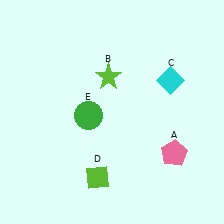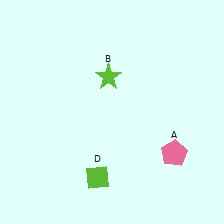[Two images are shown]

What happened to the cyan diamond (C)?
The cyan diamond (C) was removed in Image 2. It was in the top-right area of Image 1.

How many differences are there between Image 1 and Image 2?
There are 2 differences between the two images.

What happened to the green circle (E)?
The green circle (E) was removed in Image 2. It was in the bottom-left area of Image 1.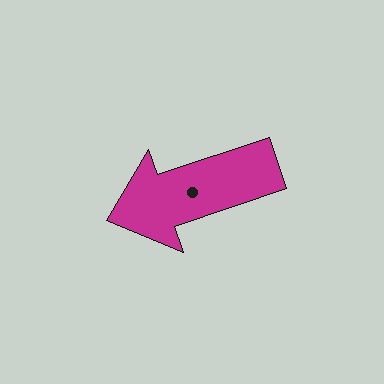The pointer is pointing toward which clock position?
Roughly 8 o'clock.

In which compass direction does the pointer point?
West.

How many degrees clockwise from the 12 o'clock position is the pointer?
Approximately 251 degrees.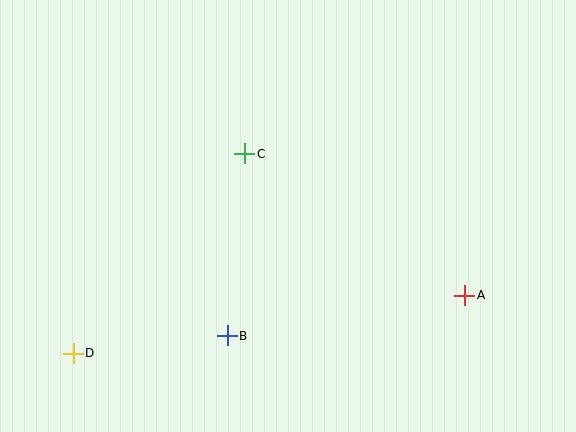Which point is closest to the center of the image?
Point C at (245, 154) is closest to the center.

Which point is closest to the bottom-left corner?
Point D is closest to the bottom-left corner.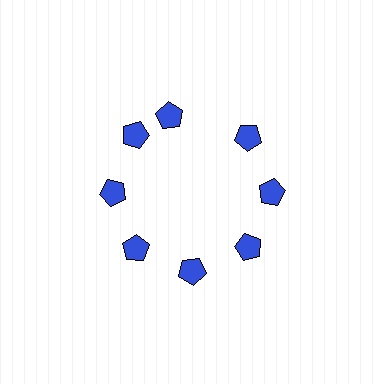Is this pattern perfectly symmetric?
No. The 8 blue pentagons are arranged in a ring, but one element near the 12 o'clock position is rotated out of alignment along the ring, breaking the 8-fold rotational symmetry.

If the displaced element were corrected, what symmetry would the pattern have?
It would have 8-fold rotational symmetry — the pattern would map onto itself every 45 degrees.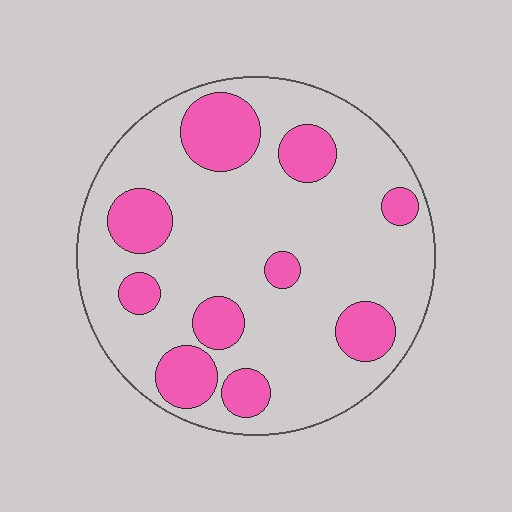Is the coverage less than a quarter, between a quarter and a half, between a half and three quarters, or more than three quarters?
Less than a quarter.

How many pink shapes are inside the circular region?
10.